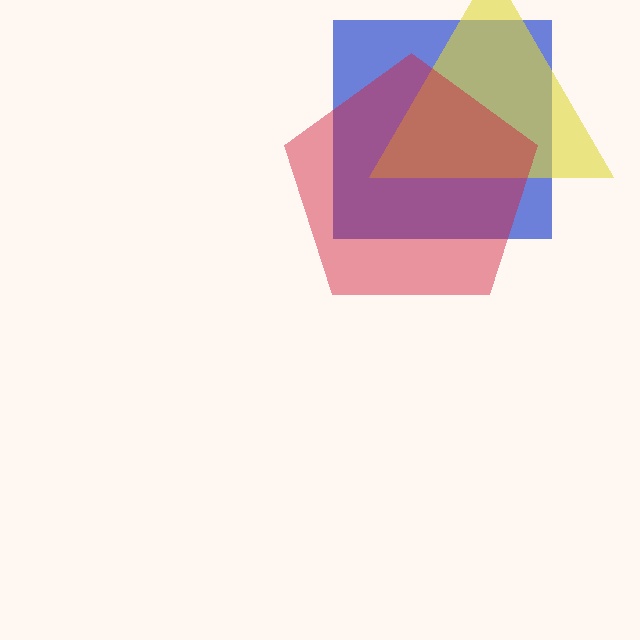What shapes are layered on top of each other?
The layered shapes are: a blue square, a yellow triangle, a red pentagon.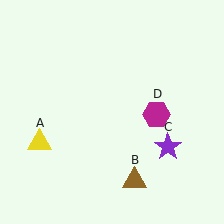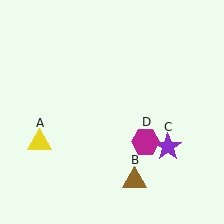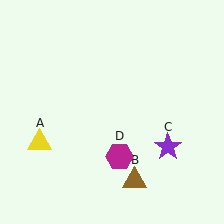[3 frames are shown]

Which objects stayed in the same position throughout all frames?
Yellow triangle (object A) and brown triangle (object B) and purple star (object C) remained stationary.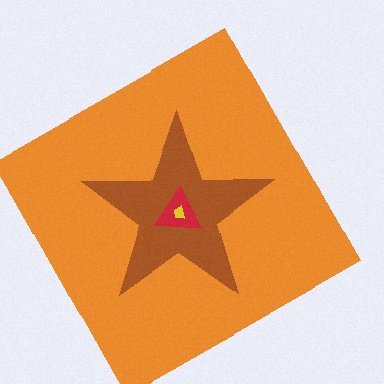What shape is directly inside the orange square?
The brown star.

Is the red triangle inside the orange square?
Yes.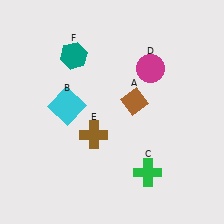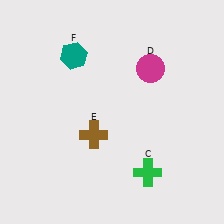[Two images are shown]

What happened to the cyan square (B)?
The cyan square (B) was removed in Image 2. It was in the top-left area of Image 1.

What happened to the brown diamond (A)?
The brown diamond (A) was removed in Image 2. It was in the top-right area of Image 1.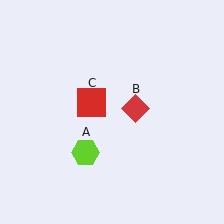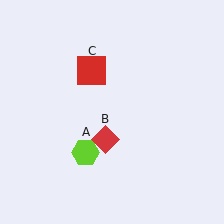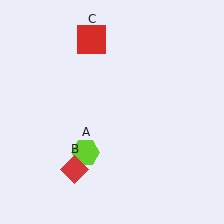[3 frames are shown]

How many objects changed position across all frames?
2 objects changed position: red diamond (object B), red square (object C).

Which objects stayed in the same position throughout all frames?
Lime hexagon (object A) remained stationary.